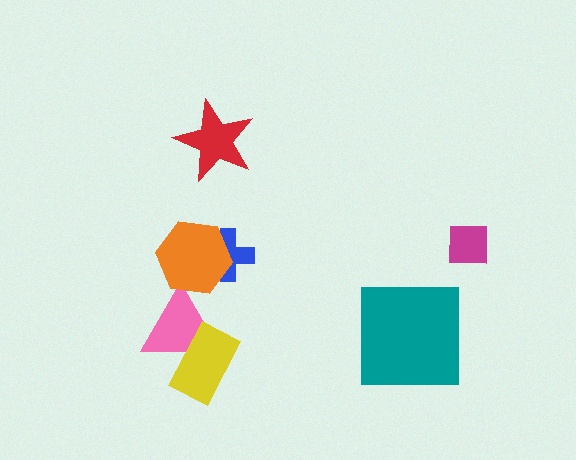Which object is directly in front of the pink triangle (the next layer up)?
The yellow rectangle is directly in front of the pink triangle.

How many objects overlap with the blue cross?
1 object overlaps with the blue cross.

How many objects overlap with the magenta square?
0 objects overlap with the magenta square.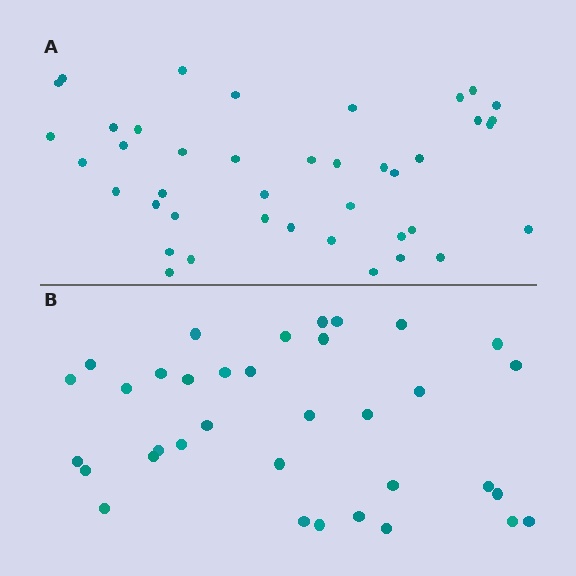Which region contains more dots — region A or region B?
Region A (the top region) has more dots.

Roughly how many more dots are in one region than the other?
Region A has about 6 more dots than region B.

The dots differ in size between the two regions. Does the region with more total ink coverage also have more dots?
No. Region B has more total ink coverage because its dots are larger, but region A actually contains more individual dots. Total area can be misleading — the number of items is what matters here.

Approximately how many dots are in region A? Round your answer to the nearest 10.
About 40 dots. (The exact count is 41, which rounds to 40.)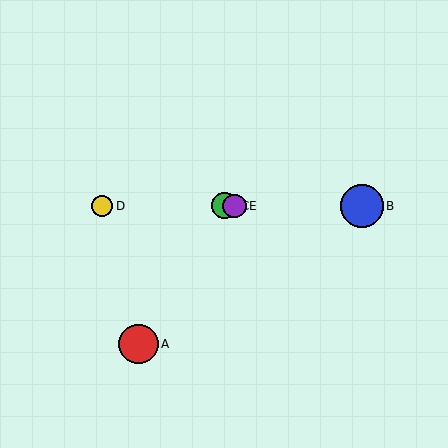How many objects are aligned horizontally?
4 objects (B, C, D, E) are aligned horizontally.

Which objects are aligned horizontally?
Objects B, C, D, E are aligned horizontally.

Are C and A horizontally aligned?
No, C is at y≈206 and A is at y≈344.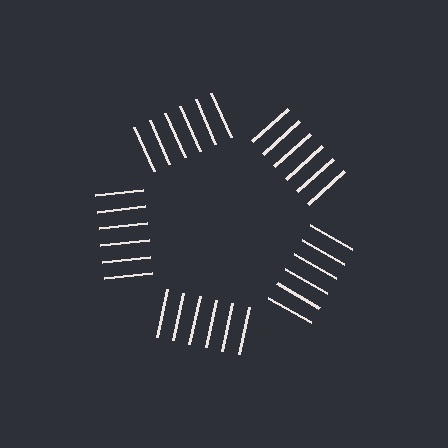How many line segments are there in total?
30 — 6 along each of the 5 edges.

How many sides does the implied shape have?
5 sides — the line-ends trace a pentagon.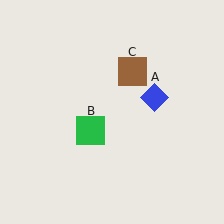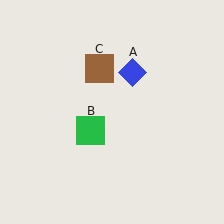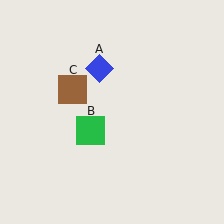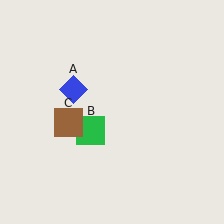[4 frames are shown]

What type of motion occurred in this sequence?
The blue diamond (object A), brown square (object C) rotated counterclockwise around the center of the scene.